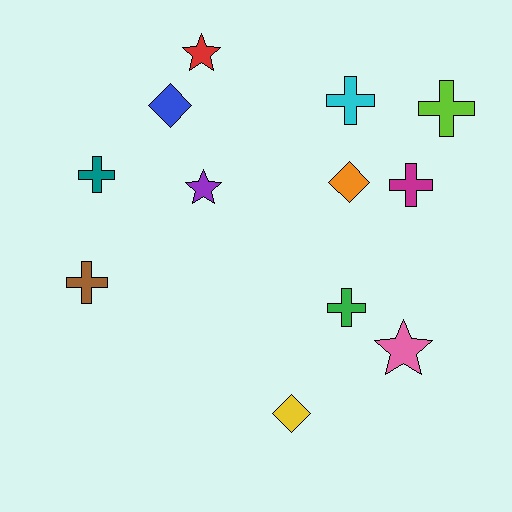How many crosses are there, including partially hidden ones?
There are 6 crosses.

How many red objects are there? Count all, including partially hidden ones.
There is 1 red object.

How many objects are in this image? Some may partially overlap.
There are 12 objects.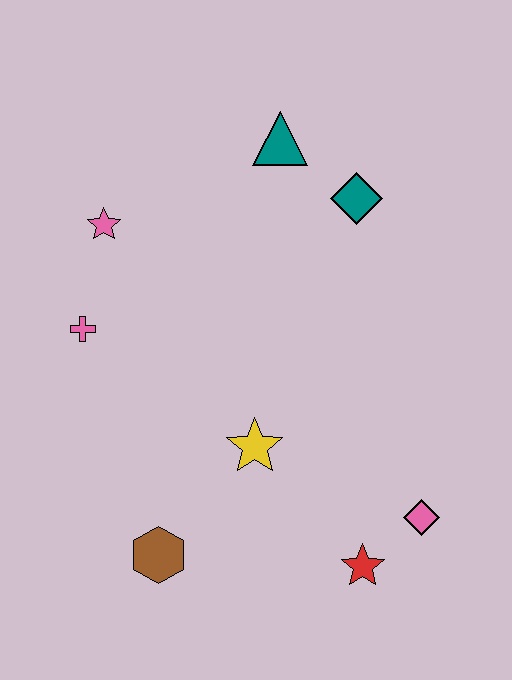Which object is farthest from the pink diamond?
The pink star is farthest from the pink diamond.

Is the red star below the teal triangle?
Yes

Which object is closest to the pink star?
The pink cross is closest to the pink star.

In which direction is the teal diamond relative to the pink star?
The teal diamond is to the right of the pink star.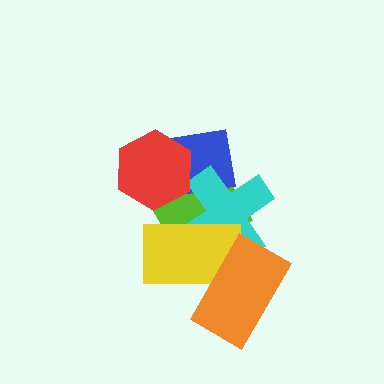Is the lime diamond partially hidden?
Yes, it is partially covered by another shape.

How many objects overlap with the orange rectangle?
2 objects overlap with the orange rectangle.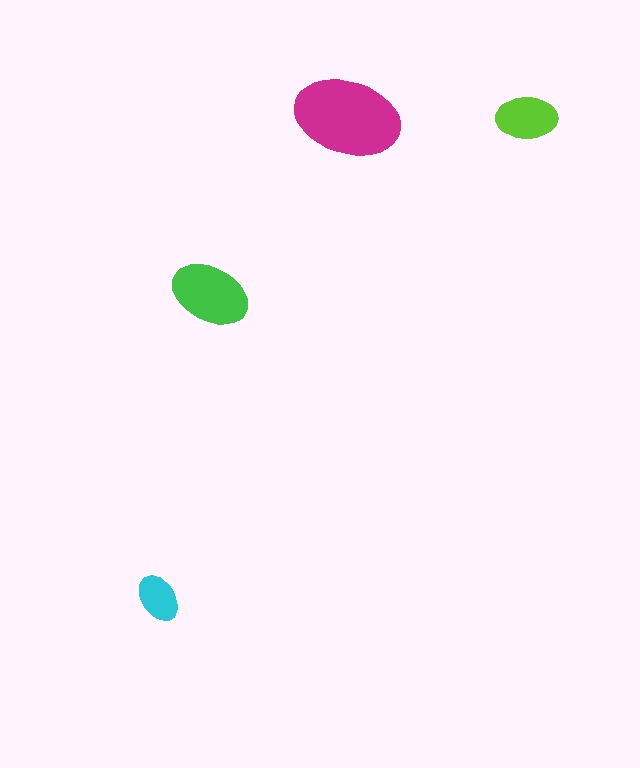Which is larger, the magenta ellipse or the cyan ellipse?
The magenta one.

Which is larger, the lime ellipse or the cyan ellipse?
The lime one.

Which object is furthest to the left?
The cyan ellipse is leftmost.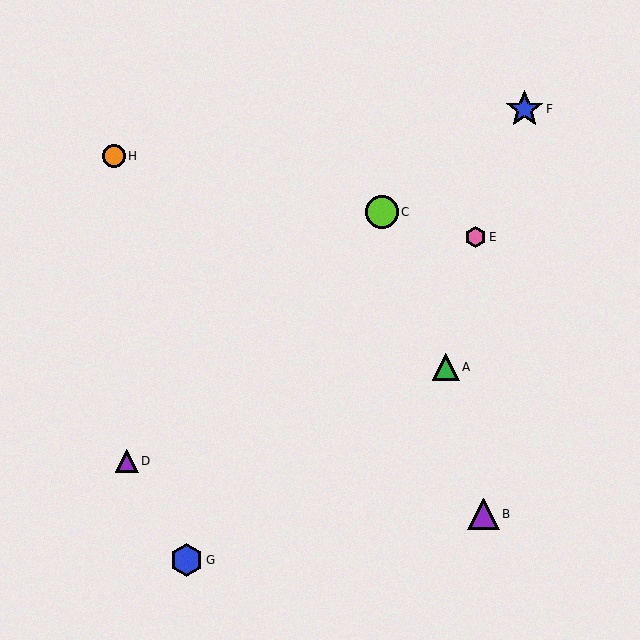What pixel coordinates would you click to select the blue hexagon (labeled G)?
Click at (186, 560) to select the blue hexagon G.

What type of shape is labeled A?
Shape A is a green triangle.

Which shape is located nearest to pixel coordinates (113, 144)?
The orange circle (labeled H) at (114, 156) is nearest to that location.